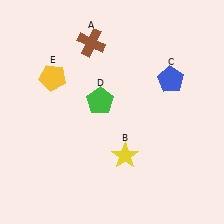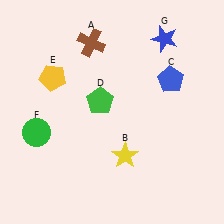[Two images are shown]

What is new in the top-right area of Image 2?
A blue star (G) was added in the top-right area of Image 2.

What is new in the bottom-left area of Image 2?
A green circle (F) was added in the bottom-left area of Image 2.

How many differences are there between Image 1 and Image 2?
There are 2 differences between the two images.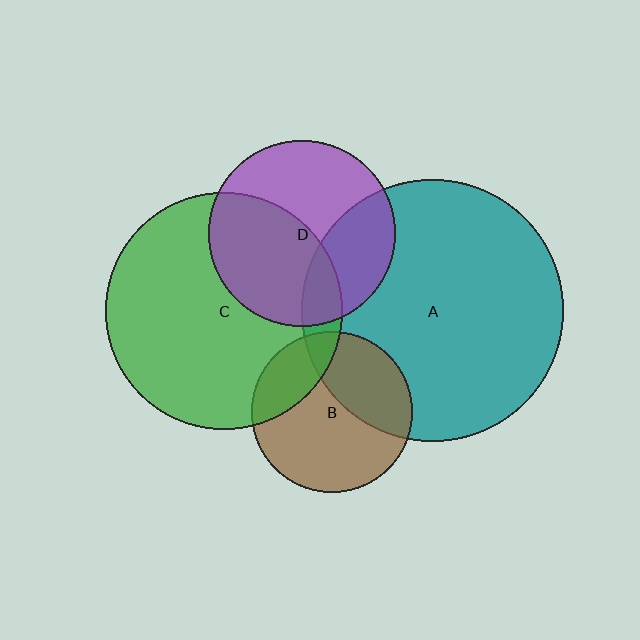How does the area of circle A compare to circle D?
Approximately 2.0 times.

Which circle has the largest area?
Circle A (teal).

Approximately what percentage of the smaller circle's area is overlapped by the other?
Approximately 10%.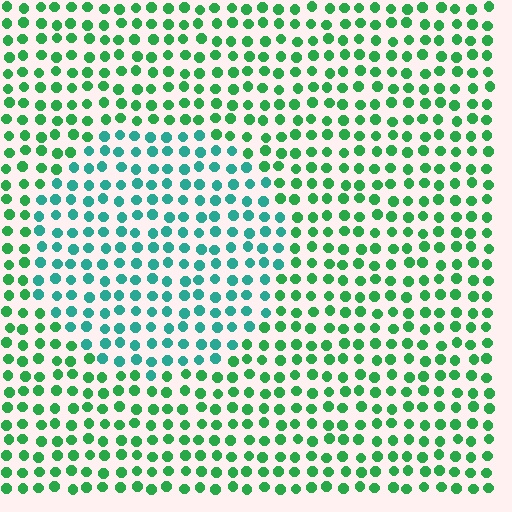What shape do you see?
I see a circle.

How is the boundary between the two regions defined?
The boundary is defined purely by a slight shift in hue (about 36 degrees). Spacing, size, and orientation are identical on both sides.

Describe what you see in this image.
The image is filled with small green elements in a uniform arrangement. A circle-shaped region is visible where the elements are tinted to a slightly different hue, forming a subtle color boundary.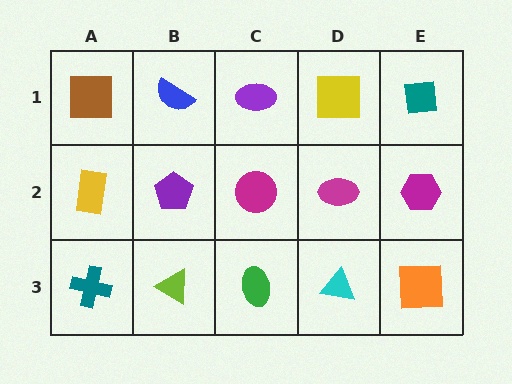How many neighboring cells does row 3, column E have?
2.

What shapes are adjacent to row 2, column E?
A teal square (row 1, column E), an orange square (row 3, column E), a magenta ellipse (row 2, column D).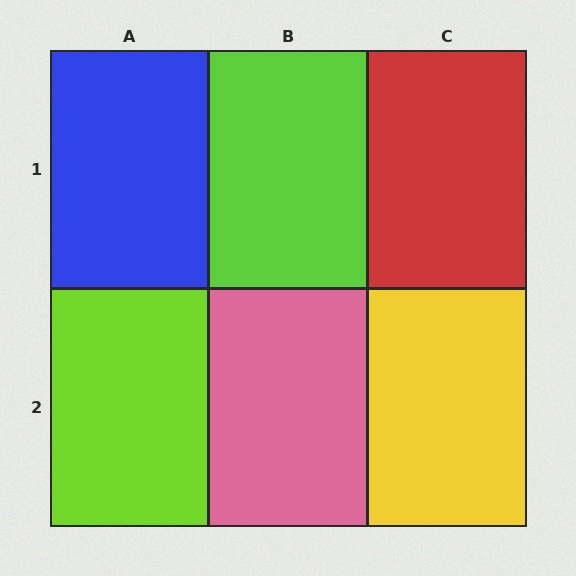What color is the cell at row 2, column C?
Yellow.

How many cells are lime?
2 cells are lime.